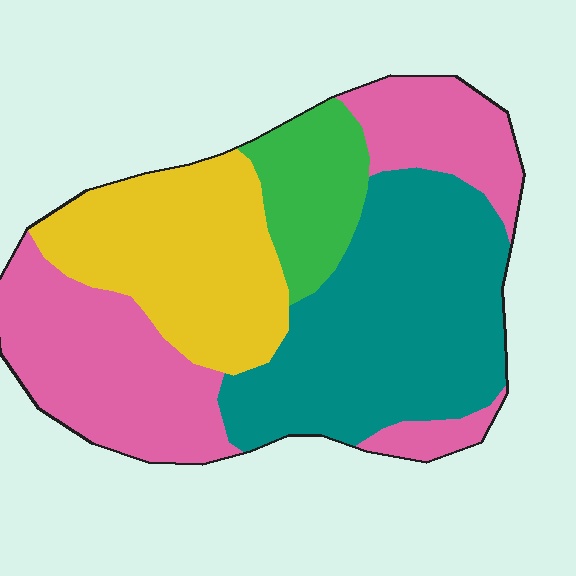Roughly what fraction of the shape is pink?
Pink takes up about one third (1/3) of the shape.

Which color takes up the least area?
Green, at roughly 10%.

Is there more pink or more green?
Pink.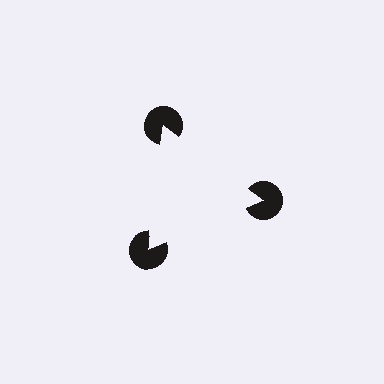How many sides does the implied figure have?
3 sides.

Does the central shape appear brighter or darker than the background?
It typically appears slightly brighter than the background, even though no actual brightness change is drawn.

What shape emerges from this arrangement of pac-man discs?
An illusory triangle — its edges are inferred from the aligned wedge cuts in the pac-man discs, not physically drawn.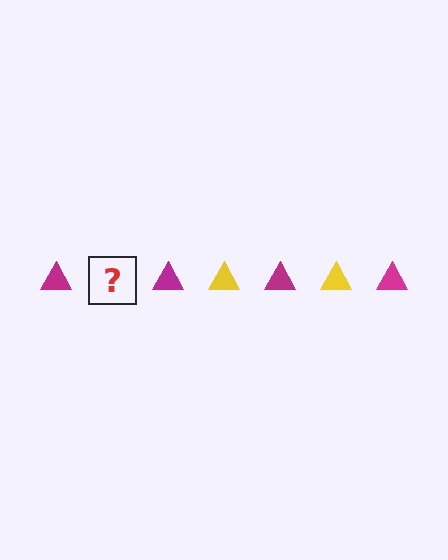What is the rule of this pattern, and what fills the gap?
The rule is that the pattern cycles through magenta, yellow triangles. The gap should be filled with a yellow triangle.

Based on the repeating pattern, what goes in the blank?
The blank should be a yellow triangle.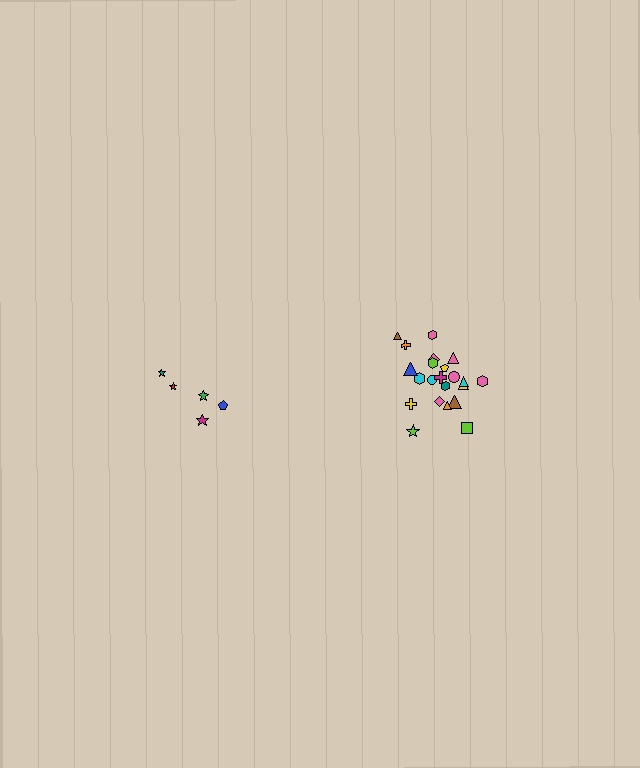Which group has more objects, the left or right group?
The right group.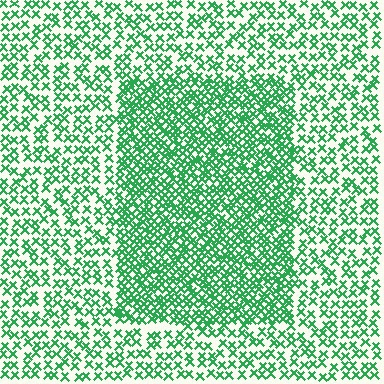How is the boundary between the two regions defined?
The boundary is defined by a change in element density (approximately 2.0x ratio). All elements are the same color, size, and shape.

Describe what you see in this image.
The image contains small green elements arranged at two different densities. A rectangle-shaped region is visible where the elements are more densely packed than the surrounding area.